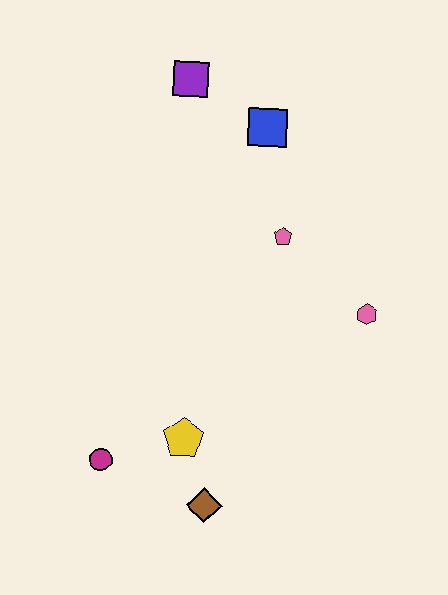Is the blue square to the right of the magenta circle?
Yes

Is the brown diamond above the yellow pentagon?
No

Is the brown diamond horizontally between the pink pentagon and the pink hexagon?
No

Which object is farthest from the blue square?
The brown diamond is farthest from the blue square.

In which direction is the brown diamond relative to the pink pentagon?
The brown diamond is below the pink pentagon.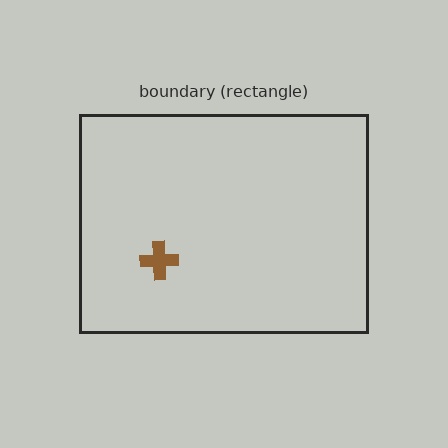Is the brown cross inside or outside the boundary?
Inside.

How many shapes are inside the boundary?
1 inside, 0 outside.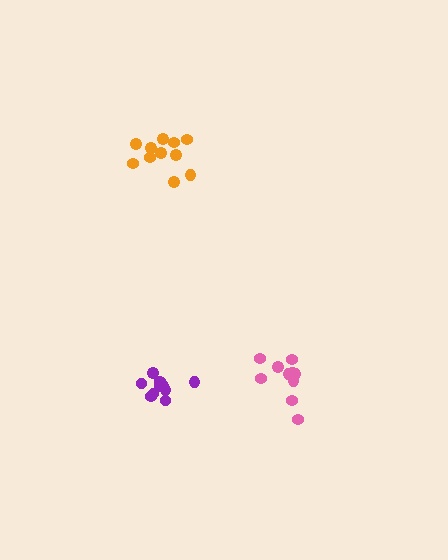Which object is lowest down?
The purple cluster is bottommost.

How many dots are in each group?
Group 1: 10 dots, Group 2: 11 dots, Group 3: 11 dots (32 total).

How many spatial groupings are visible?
There are 3 spatial groupings.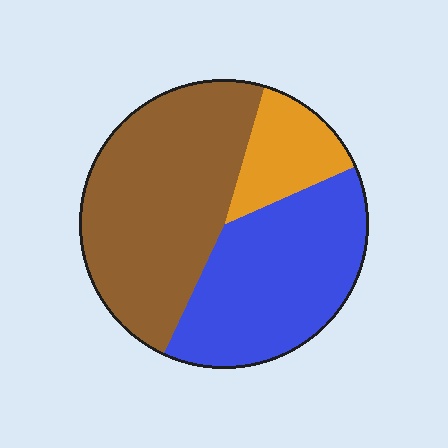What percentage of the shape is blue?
Blue takes up between a quarter and a half of the shape.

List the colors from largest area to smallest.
From largest to smallest: brown, blue, orange.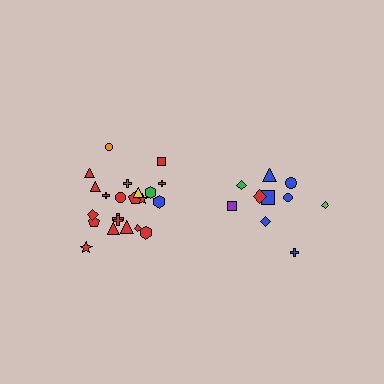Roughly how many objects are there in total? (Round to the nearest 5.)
Roughly 30 objects in total.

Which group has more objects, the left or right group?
The left group.